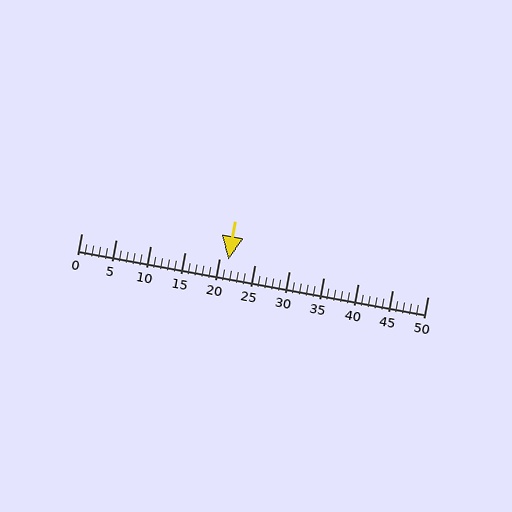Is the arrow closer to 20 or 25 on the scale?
The arrow is closer to 20.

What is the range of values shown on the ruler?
The ruler shows values from 0 to 50.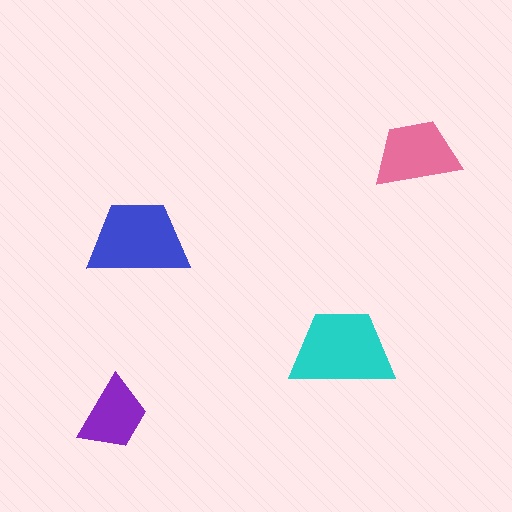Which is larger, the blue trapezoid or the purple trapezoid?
The blue one.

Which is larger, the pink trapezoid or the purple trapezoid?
The pink one.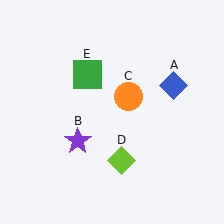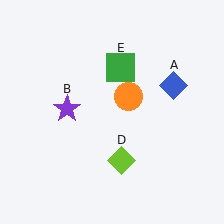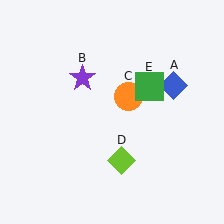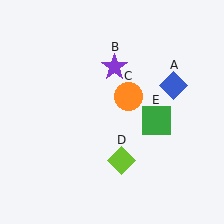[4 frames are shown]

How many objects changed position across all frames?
2 objects changed position: purple star (object B), green square (object E).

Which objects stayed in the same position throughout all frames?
Blue diamond (object A) and orange circle (object C) and lime diamond (object D) remained stationary.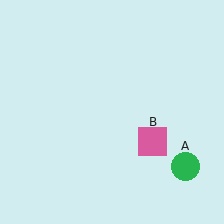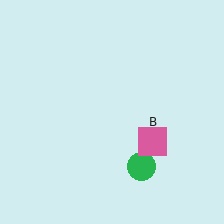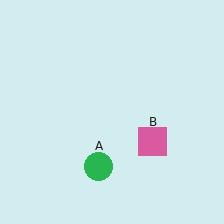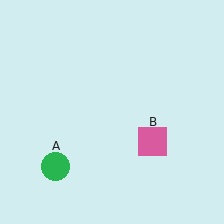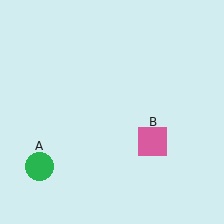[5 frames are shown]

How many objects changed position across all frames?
1 object changed position: green circle (object A).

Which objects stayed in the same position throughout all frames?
Pink square (object B) remained stationary.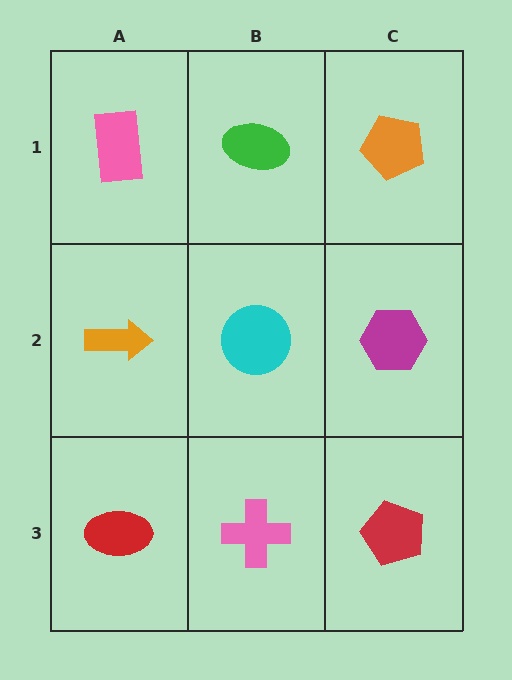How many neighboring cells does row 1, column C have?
2.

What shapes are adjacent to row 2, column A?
A pink rectangle (row 1, column A), a red ellipse (row 3, column A), a cyan circle (row 2, column B).